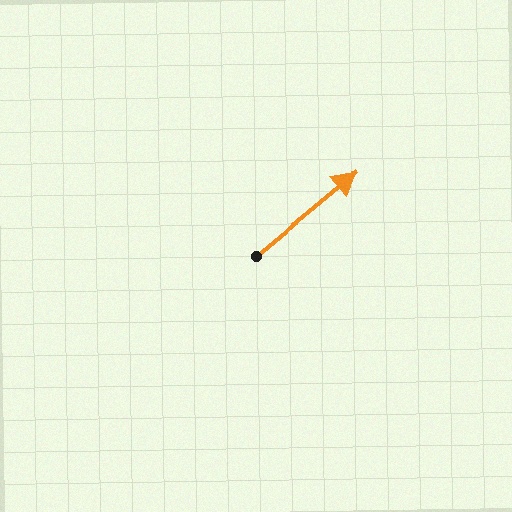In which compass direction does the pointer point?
Northeast.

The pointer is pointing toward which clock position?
Roughly 2 o'clock.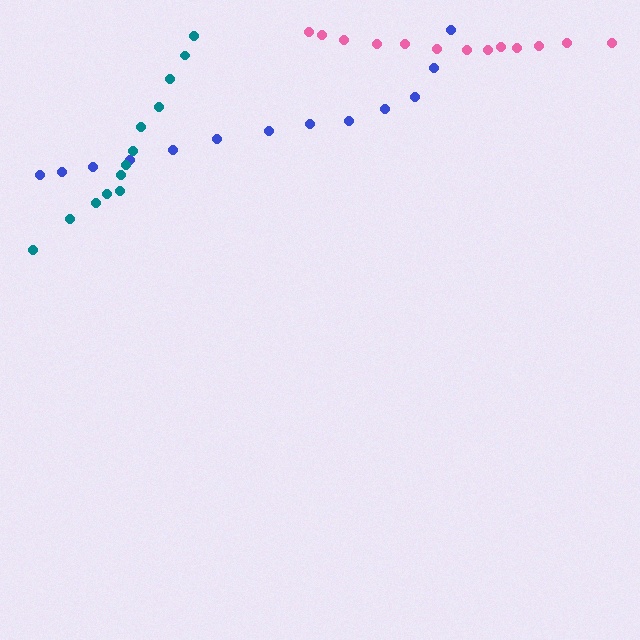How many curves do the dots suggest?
There are 3 distinct paths.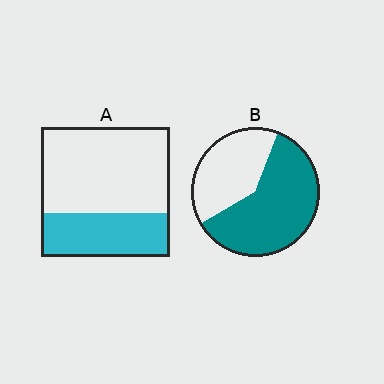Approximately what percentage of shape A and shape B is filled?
A is approximately 35% and B is approximately 60%.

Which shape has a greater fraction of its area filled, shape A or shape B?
Shape B.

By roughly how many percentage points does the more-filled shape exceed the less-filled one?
By roughly 25 percentage points (B over A).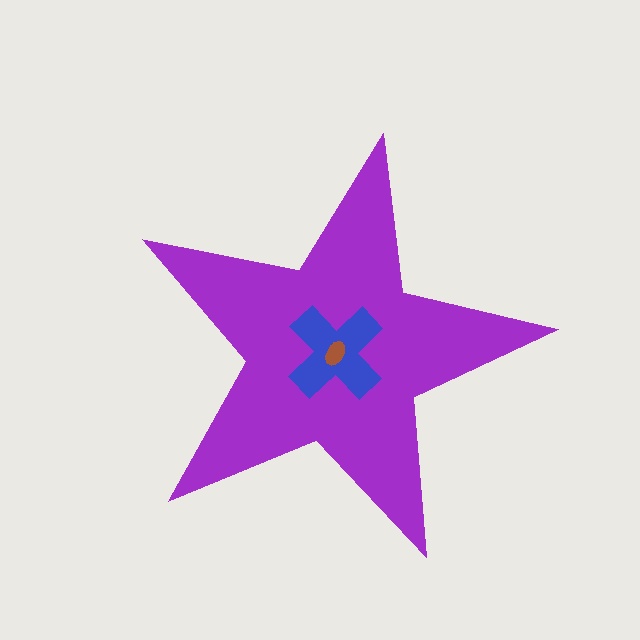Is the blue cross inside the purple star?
Yes.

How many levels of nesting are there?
3.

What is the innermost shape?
The brown ellipse.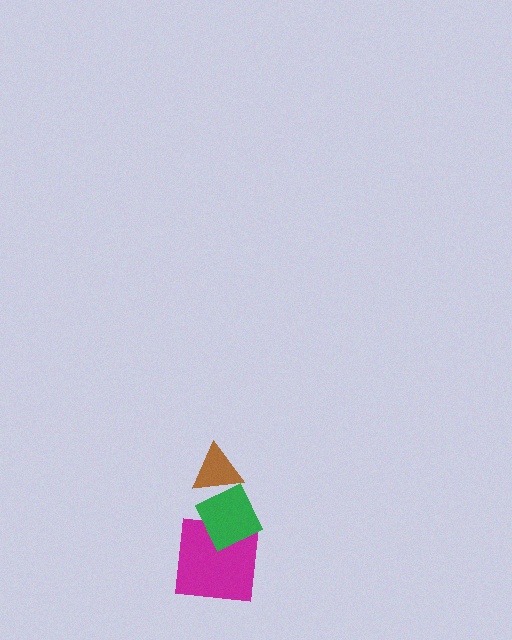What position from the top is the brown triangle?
The brown triangle is 1st from the top.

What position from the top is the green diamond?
The green diamond is 2nd from the top.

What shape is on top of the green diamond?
The brown triangle is on top of the green diamond.